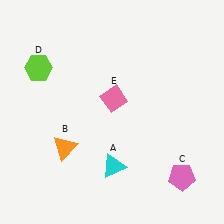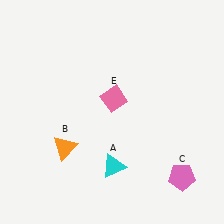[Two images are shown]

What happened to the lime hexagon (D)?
The lime hexagon (D) was removed in Image 2. It was in the top-left area of Image 1.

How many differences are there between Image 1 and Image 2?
There is 1 difference between the two images.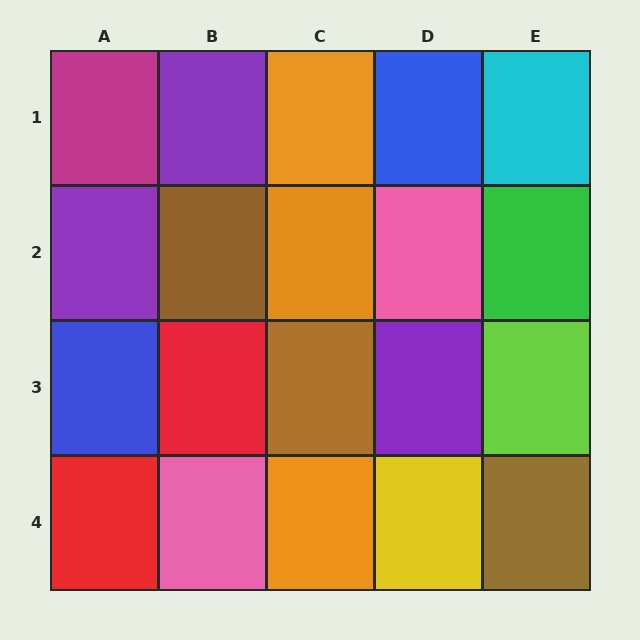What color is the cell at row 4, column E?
Brown.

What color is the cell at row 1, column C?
Orange.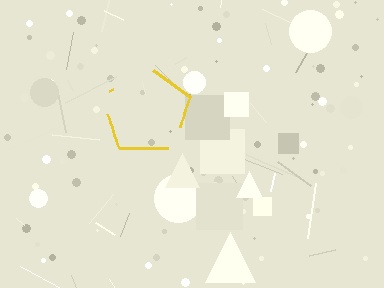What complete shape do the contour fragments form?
The contour fragments form a pentagon.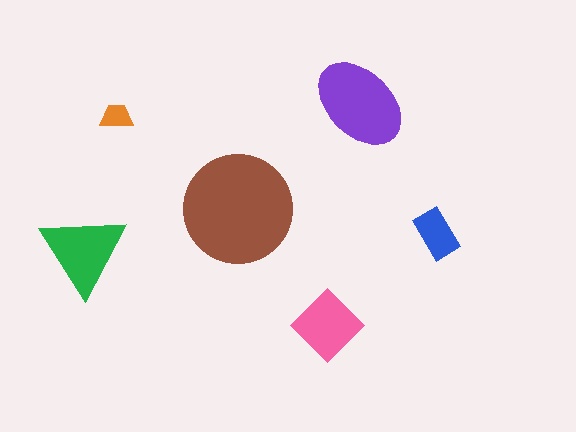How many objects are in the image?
There are 6 objects in the image.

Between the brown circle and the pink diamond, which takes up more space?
The brown circle.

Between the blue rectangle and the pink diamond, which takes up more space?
The pink diamond.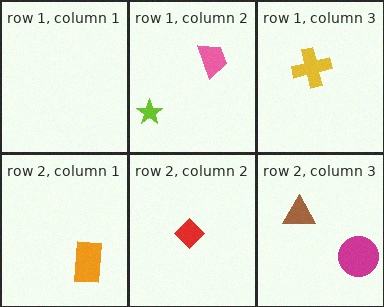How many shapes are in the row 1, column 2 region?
2.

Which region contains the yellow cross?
The row 1, column 3 region.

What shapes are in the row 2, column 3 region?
The brown triangle, the magenta circle.